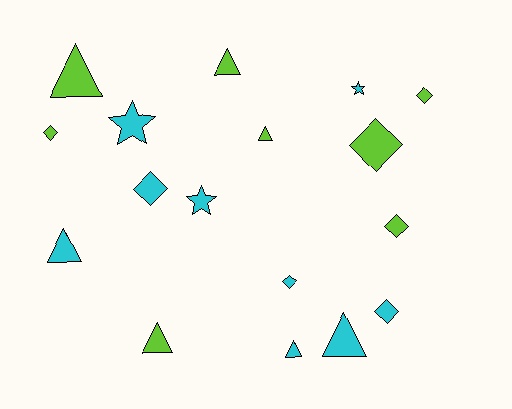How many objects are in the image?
There are 17 objects.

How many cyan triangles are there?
There are 3 cyan triangles.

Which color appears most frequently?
Cyan, with 9 objects.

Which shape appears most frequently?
Diamond, with 7 objects.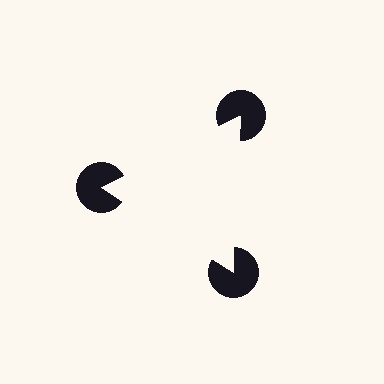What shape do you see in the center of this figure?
An illusory triangle — its edges are inferred from the aligned wedge cuts in the pac-man discs, not physically drawn.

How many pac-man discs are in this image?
There are 3 — one at each vertex of the illusory triangle.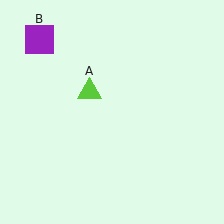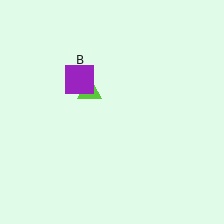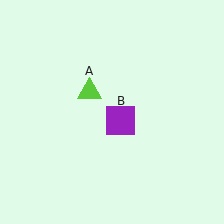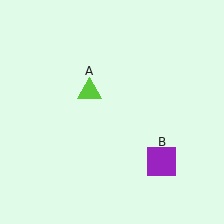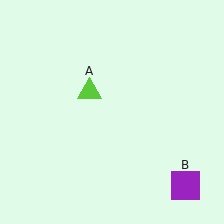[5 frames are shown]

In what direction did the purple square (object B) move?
The purple square (object B) moved down and to the right.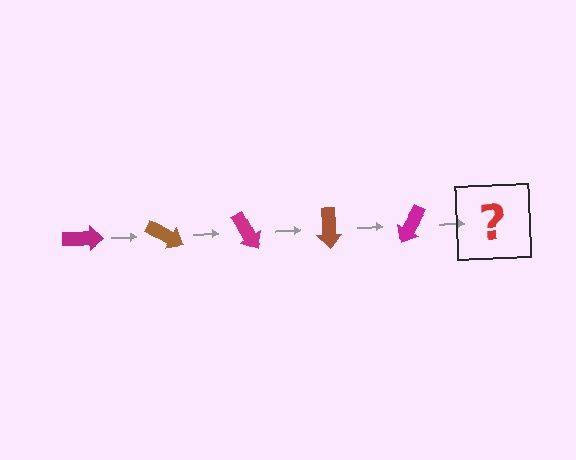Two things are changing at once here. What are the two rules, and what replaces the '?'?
The two rules are that it rotates 30 degrees each step and the color cycles through magenta and brown. The '?' should be a brown arrow, rotated 150 degrees from the start.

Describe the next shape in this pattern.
It should be a brown arrow, rotated 150 degrees from the start.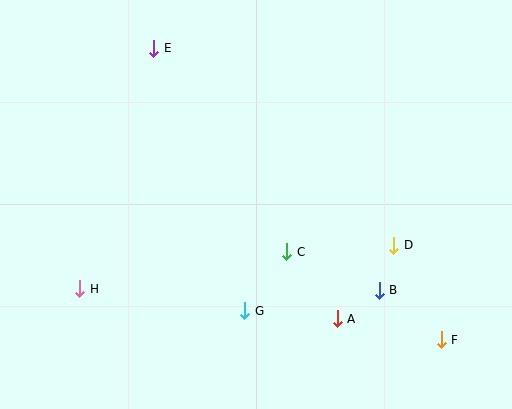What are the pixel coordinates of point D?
Point D is at (394, 245).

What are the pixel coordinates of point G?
Point G is at (245, 311).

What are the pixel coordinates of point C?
Point C is at (287, 252).